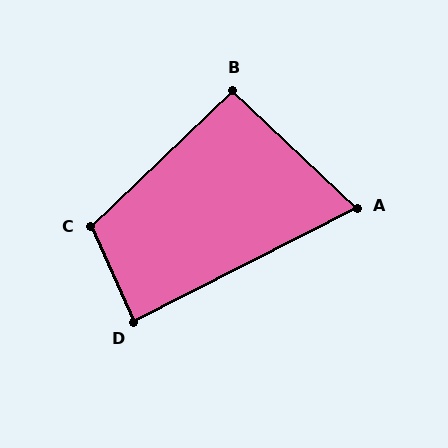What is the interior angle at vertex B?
Approximately 93 degrees (approximately right).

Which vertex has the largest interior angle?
C, at approximately 110 degrees.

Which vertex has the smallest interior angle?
A, at approximately 70 degrees.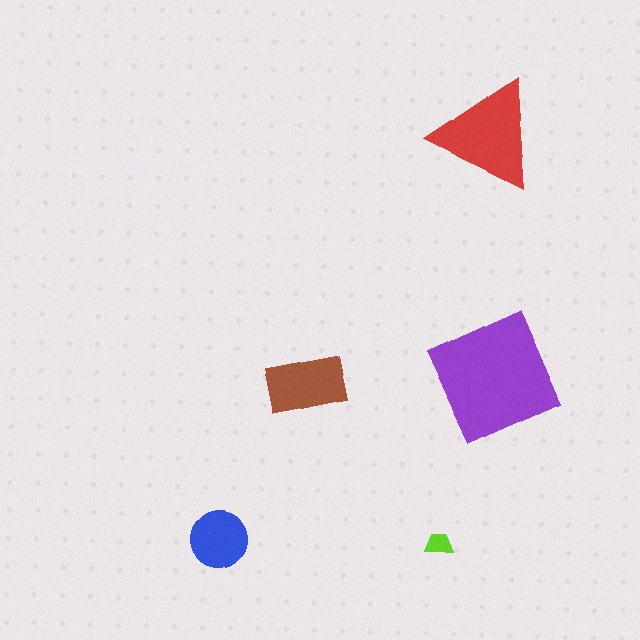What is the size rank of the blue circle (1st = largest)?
4th.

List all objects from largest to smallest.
The purple square, the red triangle, the brown rectangle, the blue circle, the lime trapezoid.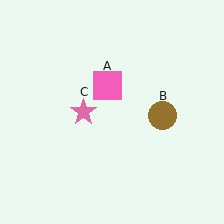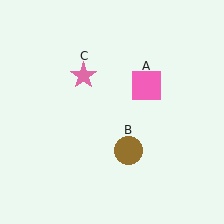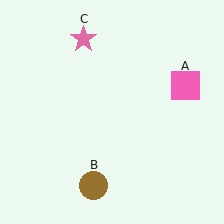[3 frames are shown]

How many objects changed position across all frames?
3 objects changed position: pink square (object A), brown circle (object B), pink star (object C).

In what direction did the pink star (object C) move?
The pink star (object C) moved up.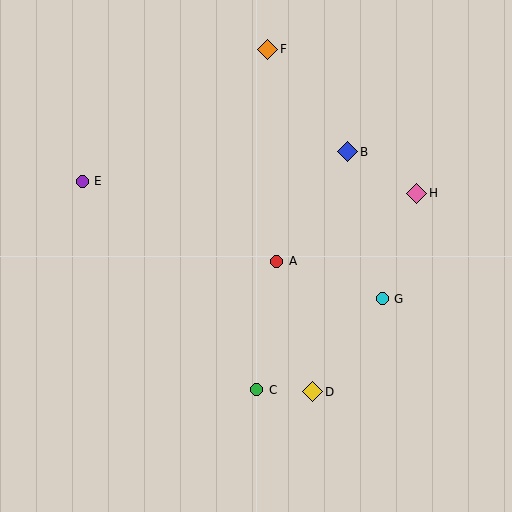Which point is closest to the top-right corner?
Point H is closest to the top-right corner.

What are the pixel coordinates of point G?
Point G is at (382, 299).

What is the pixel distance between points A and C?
The distance between A and C is 130 pixels.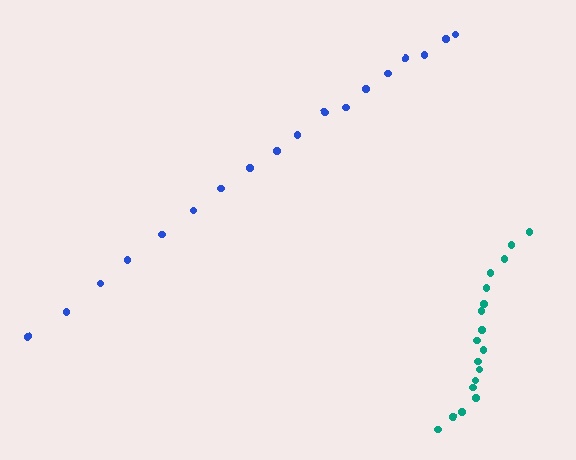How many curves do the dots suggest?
There are 2 distinct paths.